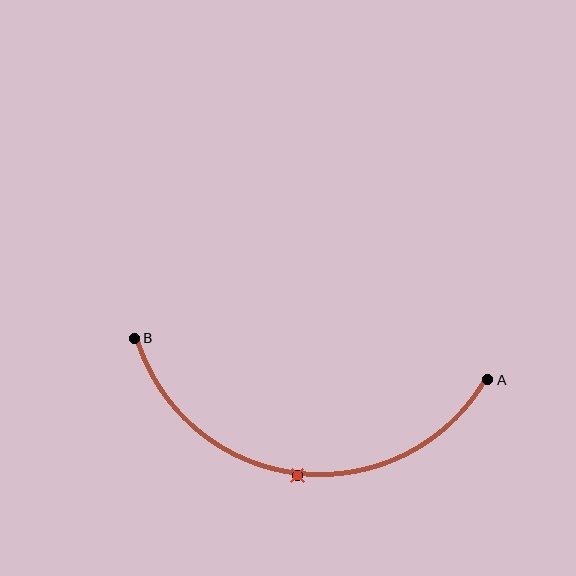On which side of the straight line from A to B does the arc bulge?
The arc bulges below the straight line connecting A and B.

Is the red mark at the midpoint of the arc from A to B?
Yes. The red mark lies on the arc at equal arc-length from both A and B — it is the arc midpoint.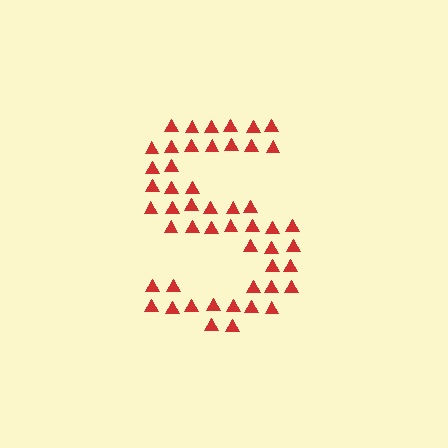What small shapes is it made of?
It is made of small triangles.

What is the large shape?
The large shape is the letter S.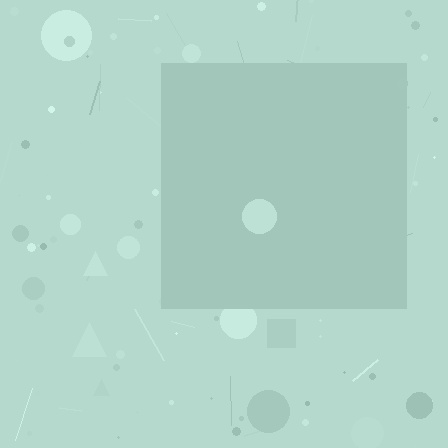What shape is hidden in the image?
A square is hidden in the image.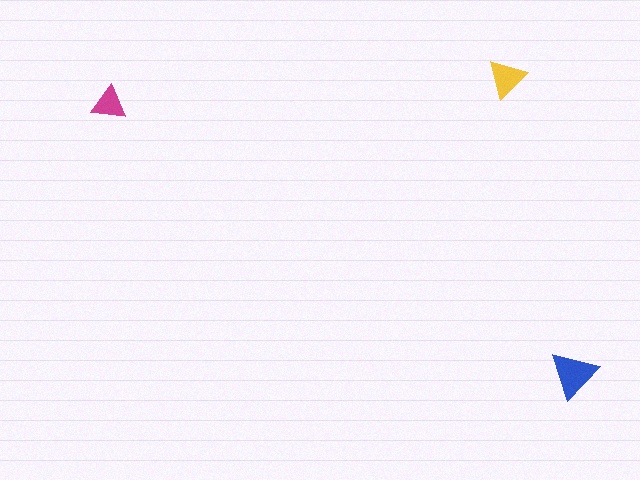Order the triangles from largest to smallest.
the blue one, the yellow one, the magenta one.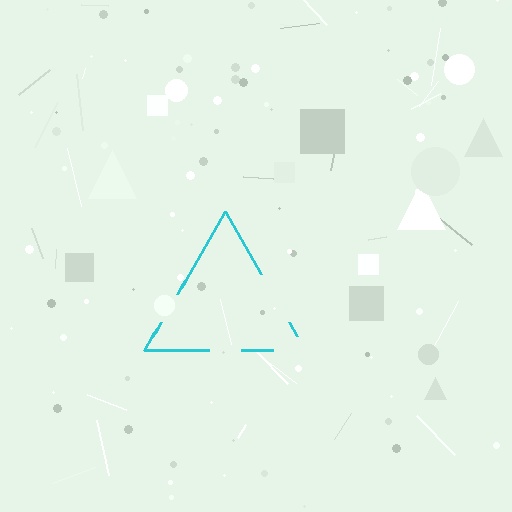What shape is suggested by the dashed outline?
The dashed outline suggests a triangle.